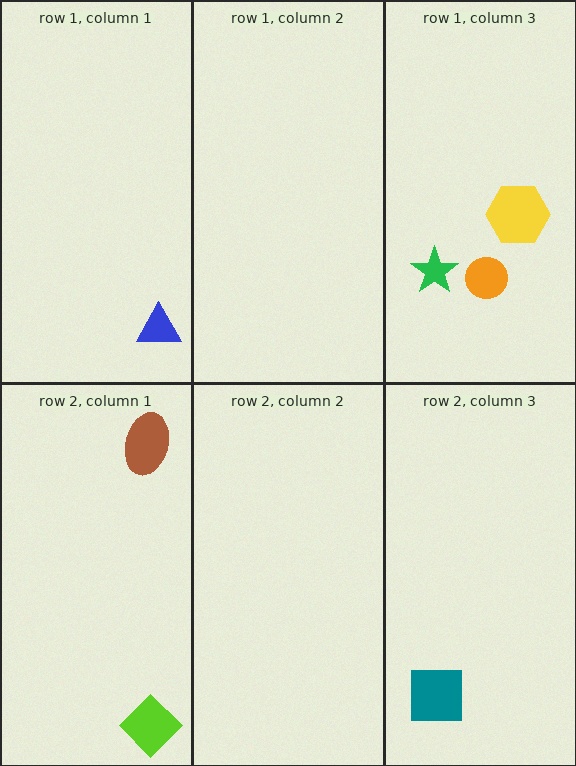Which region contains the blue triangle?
The row 1, column 1 region.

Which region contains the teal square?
The row 2, column 3 region.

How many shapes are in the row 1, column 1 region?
1.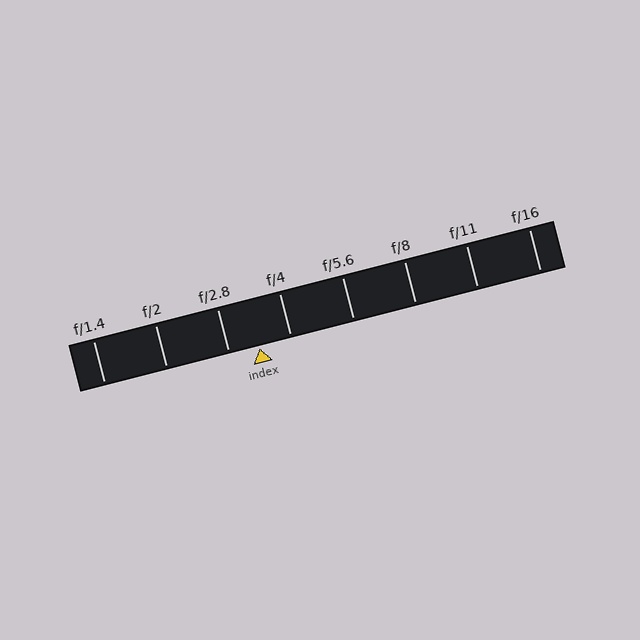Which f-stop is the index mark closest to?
The index mark is closest to f/2.8.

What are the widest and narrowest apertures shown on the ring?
The widest aperture shown is f/1.4 and the narrowest is f/16.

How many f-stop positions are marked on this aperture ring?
There are 8 f-stop positions marked.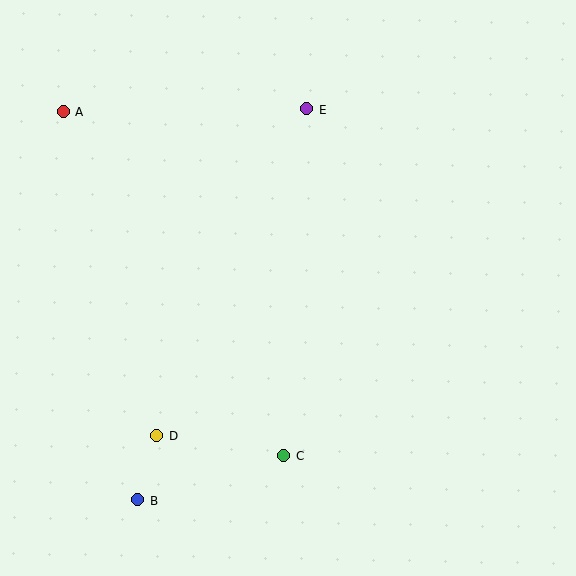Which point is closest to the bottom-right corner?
Point C is closest to the bottom-right corner.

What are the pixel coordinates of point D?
Point D is at (157, 435).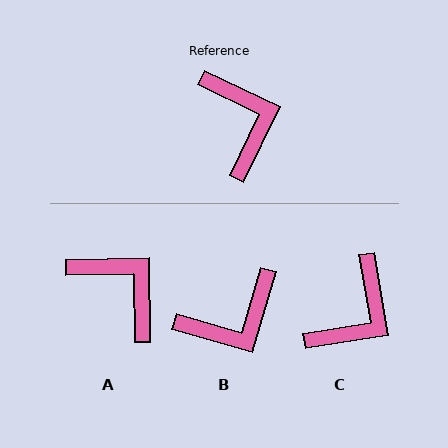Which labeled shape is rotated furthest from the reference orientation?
B, about 81 degrees away.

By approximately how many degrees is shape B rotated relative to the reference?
Approximately 81 degrees clockwise.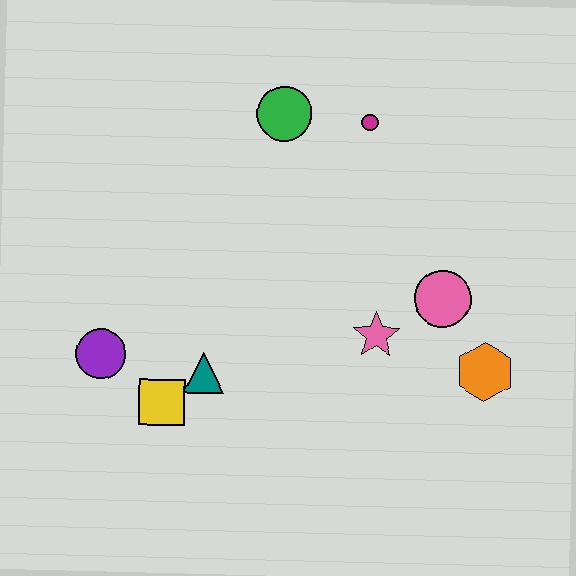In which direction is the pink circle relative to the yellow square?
The pink circle is to the right of the yellow square.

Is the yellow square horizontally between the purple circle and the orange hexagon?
Yes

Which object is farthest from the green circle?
The orange hexagon is farthest from the green circle.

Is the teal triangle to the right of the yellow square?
Yes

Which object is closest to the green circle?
The magenta circle is closest to the green circle.